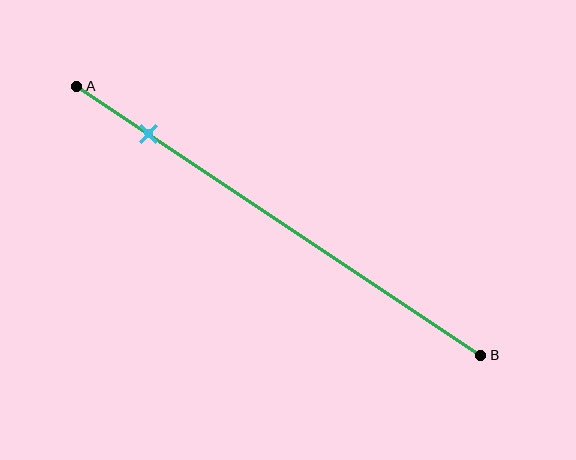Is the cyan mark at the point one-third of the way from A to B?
No, the mark is at about 20% from A, not at the 33% one-third point.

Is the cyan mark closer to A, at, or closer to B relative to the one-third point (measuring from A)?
The cyan mark is closer to point A than the one-third point of segment AB.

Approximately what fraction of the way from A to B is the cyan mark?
The cyan mark is approximately 20% of the way from A to B.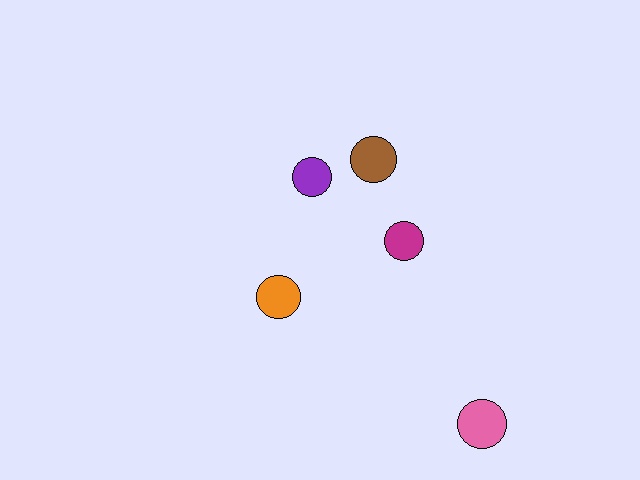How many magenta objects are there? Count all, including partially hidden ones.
There is 1 magenta object.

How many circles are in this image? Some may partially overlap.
There are 5 circles.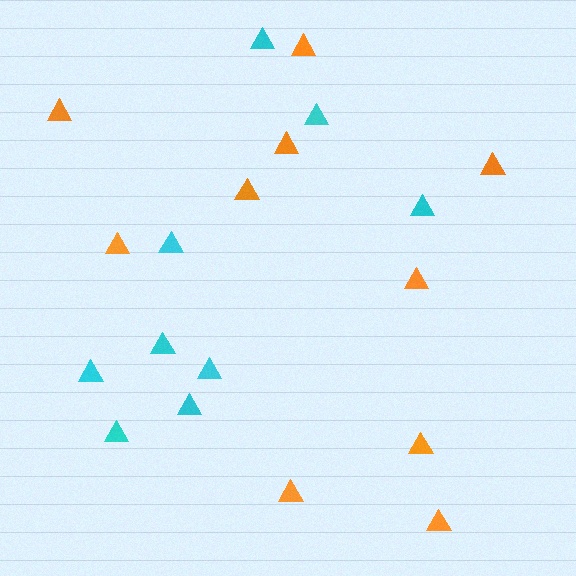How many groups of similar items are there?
There are 2 groups: one group of cyan triangles (9) and one group of orange triangles (10).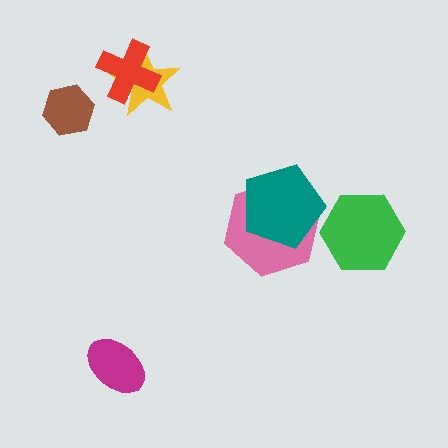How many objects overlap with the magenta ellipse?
0 objects overlap with the magenta ellipse.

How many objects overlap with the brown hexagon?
0 objects overlap with the brown hexagon.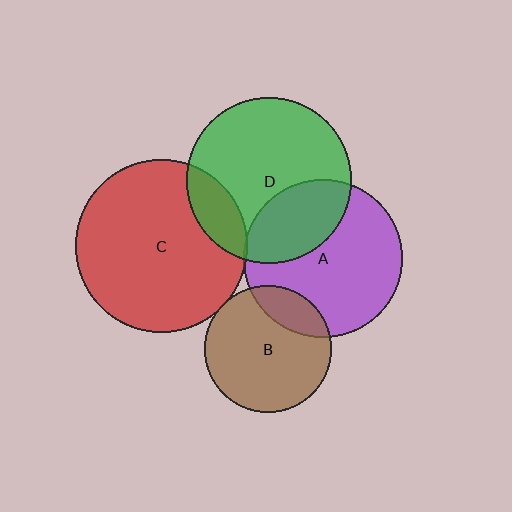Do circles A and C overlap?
Yes.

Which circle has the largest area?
Circle C (red).